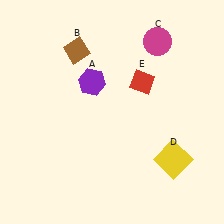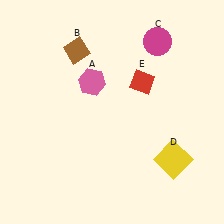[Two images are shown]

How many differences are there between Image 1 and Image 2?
There is 1 difference between the two images.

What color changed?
The hexagon (A) changed from purple in Image 1 to pink in Image 2.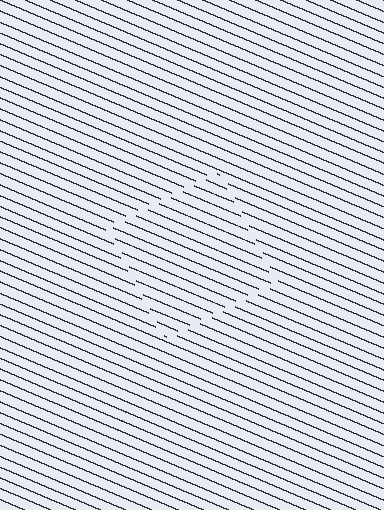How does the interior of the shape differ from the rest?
The interior of the shape contains the same grating, shifted by half a period — the contour is defined by the phase discontinuity where line-ends from the inner and outer gratings abut.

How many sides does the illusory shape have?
4 sides — the line-ends trace a square.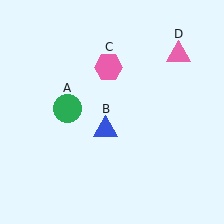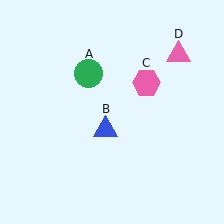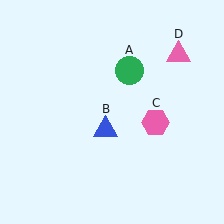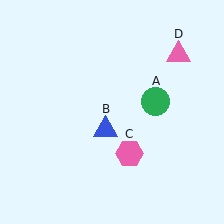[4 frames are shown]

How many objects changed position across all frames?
2 objects changed position: green circle (object A), pink hexagon (object C).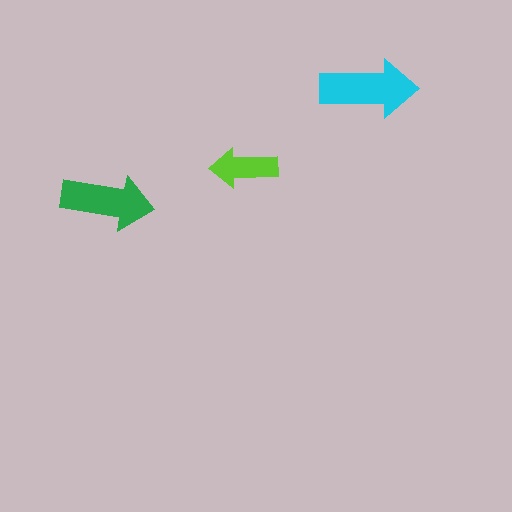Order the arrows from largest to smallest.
the cyan one, the green one, the lime one.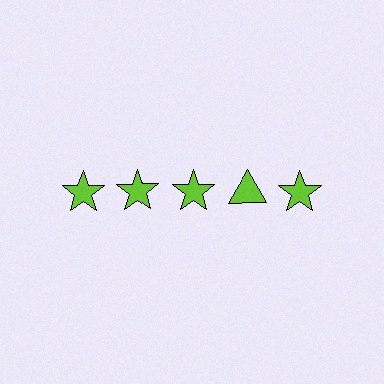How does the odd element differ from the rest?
It has a different shape: triangle instead of star.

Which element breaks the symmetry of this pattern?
The lime triangle in the top row, second from right column breaks the symmetry. All other shapes are lime stars.